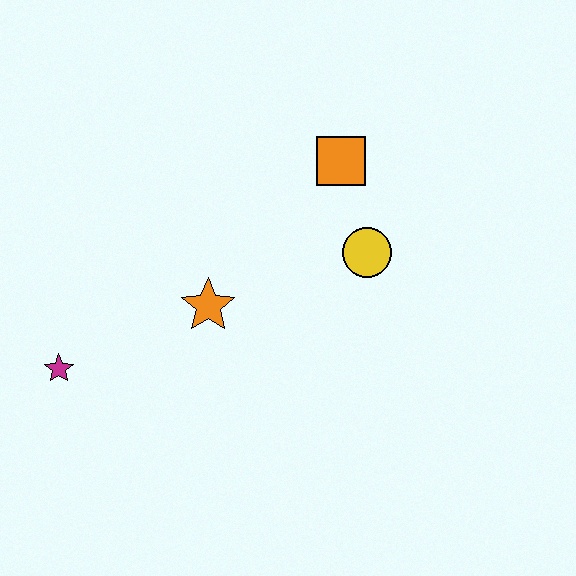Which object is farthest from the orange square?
The magenta star is farthest from the orange square.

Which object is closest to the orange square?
The yellow circle is closest to the orange square.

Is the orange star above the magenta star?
Yes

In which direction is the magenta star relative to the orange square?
The magenta star is to the left of the orange square.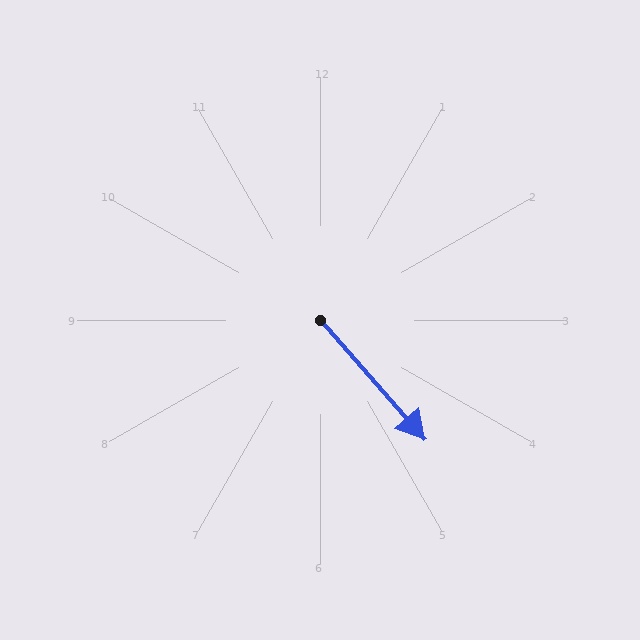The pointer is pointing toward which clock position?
Roughly 5 o'clock.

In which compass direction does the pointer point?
Southeast.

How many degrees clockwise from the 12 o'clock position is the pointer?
Approximately 139 degrees.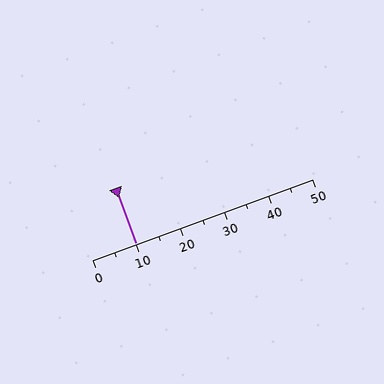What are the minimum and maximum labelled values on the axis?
The axis runs from 0 to 50.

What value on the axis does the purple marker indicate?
The marker indicates approximately 10.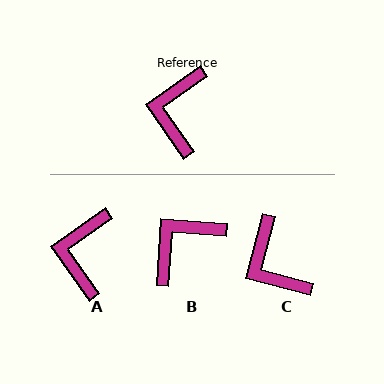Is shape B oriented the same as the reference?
No, it is off by about 39 degrees.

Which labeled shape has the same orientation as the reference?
A.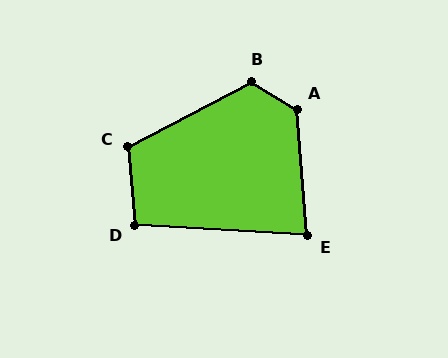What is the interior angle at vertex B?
Approximately 121 degrees (obtuse).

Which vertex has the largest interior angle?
A, at approximately 126 degrees.